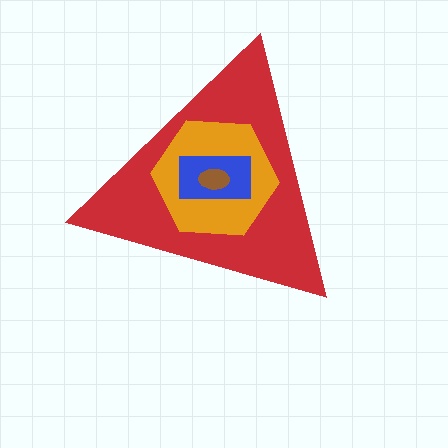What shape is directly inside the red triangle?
The orange hexagon.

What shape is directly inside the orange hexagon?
The blue rectangle.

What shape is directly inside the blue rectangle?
The brown ellipse.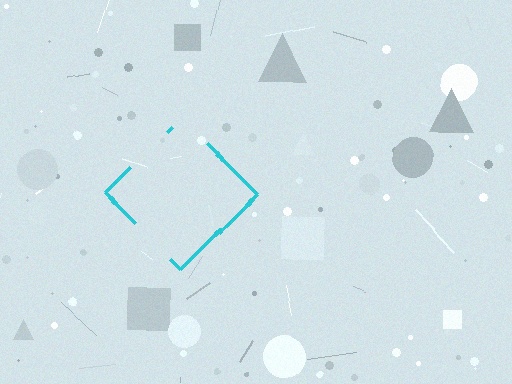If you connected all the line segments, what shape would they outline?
They would outline a diamond.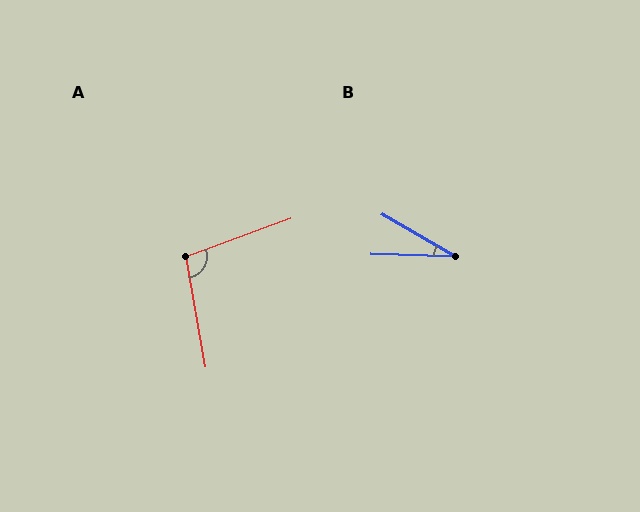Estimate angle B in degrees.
Approximately 29 degrees.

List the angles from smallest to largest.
B (29°), A (100°).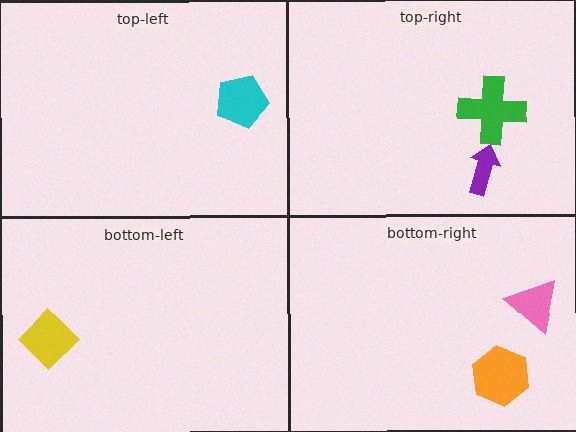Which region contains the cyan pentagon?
The top-left region.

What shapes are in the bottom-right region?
The pink triangle, the orange hexagon.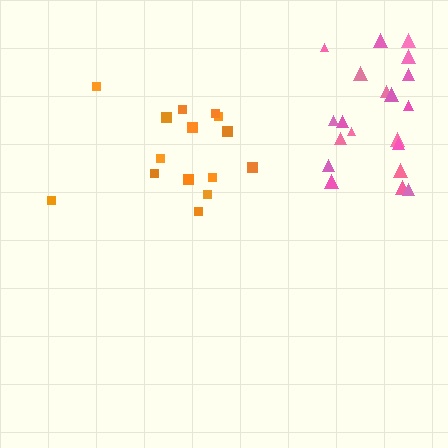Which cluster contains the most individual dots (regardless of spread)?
Pink (22).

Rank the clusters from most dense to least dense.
orange, pink.